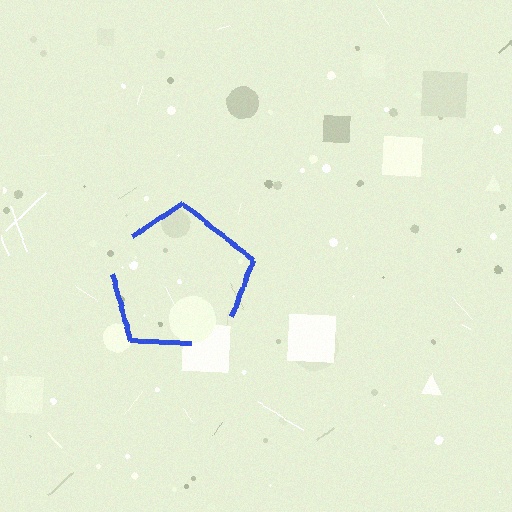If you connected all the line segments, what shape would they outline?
They would outline a pentagon.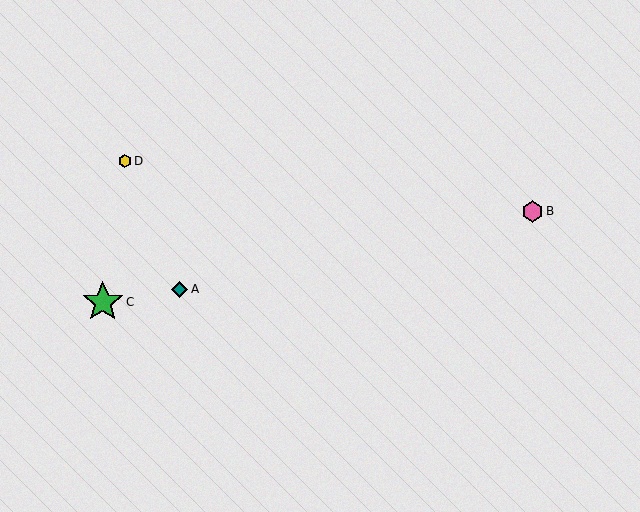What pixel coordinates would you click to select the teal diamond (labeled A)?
Click at (180, 289) to select the teal diamond A.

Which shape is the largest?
The green star (labeled C) is the largest.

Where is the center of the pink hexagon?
The center of the pink hexagon is at (532, 211).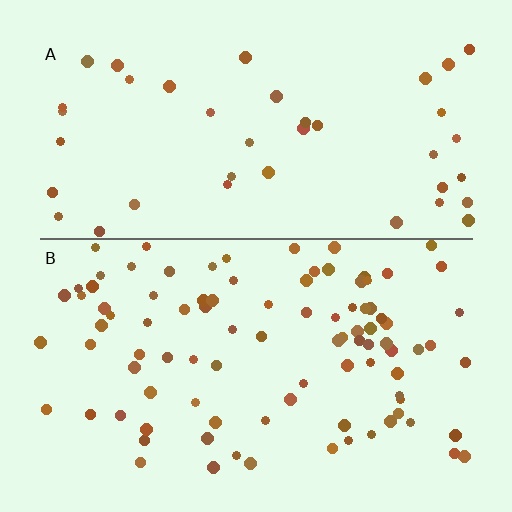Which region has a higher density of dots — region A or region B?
B (the bottom).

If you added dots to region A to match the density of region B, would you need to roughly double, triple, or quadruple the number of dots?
Approximately double.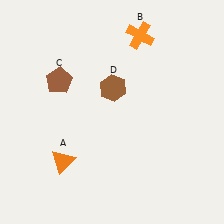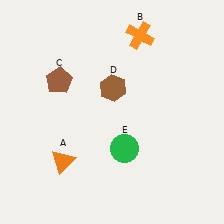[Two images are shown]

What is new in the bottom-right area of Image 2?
A green circle (E) was added in the bottom-right area of Image 2.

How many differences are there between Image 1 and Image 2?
There is 1 difference between the two images.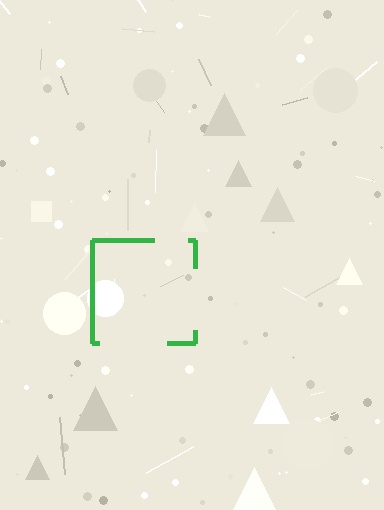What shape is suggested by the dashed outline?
The dashed outline suggests a square.